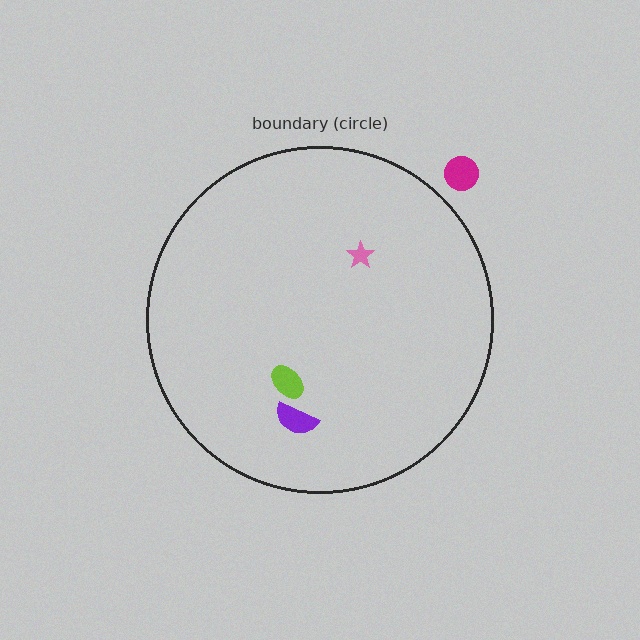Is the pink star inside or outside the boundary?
Inside.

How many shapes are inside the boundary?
3 inside, 1 outside.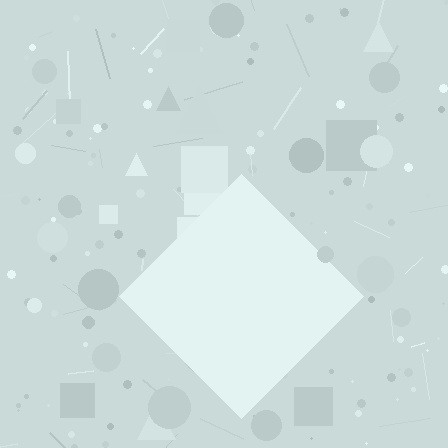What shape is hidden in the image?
A diamond is hidden in the image.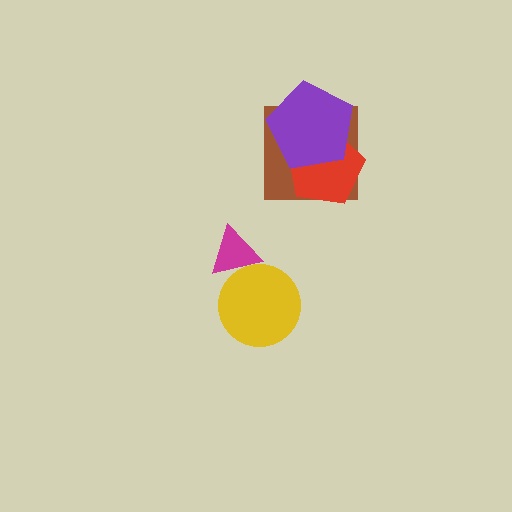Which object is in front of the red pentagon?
The purple pentagon is in front of the red pentagon.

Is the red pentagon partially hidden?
Yes, it is partially covered by another shape.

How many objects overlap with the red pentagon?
2 objects overlap with the red pentagon.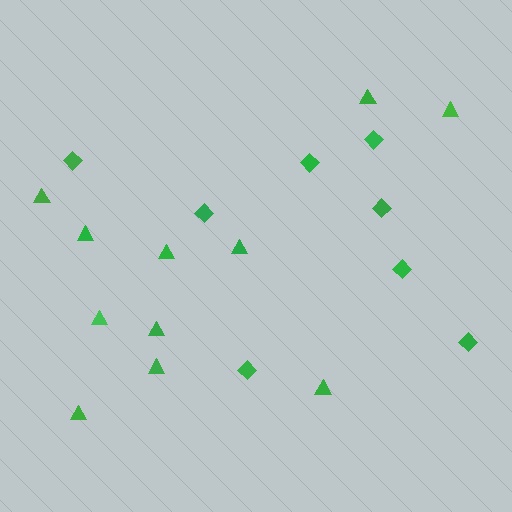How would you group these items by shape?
There are 2 groups: one group of triangles (11) and one group of diamonds (8).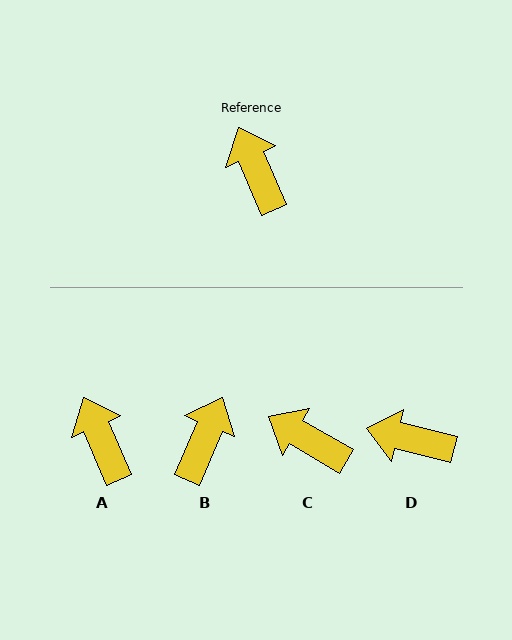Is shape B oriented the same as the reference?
No, it is off by about 46 degrees.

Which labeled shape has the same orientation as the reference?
A.